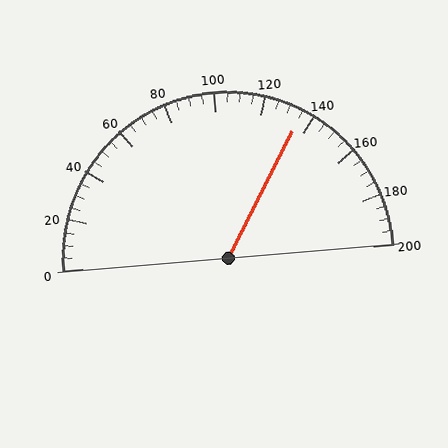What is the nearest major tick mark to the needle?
The nearest major tick mark is 140.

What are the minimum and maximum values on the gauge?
The gauge ranges from 0 to 200.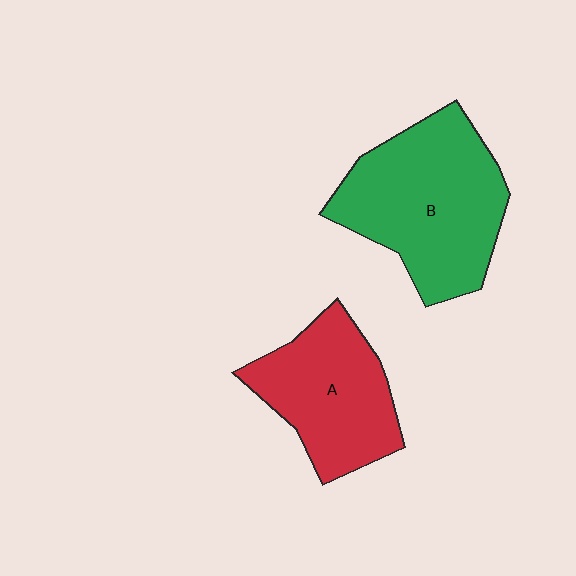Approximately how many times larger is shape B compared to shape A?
Approximately 1.4 times.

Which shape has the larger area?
Shape B (green).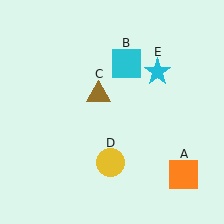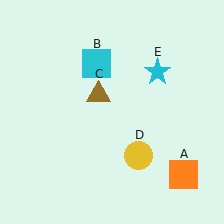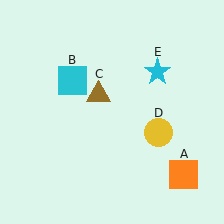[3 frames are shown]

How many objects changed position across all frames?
2 objects changed position: cyan square (object B), yellow circle (object D).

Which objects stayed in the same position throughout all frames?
Orange square (object A) and brown triangle (object C) and cyan star (object E) remained stationary.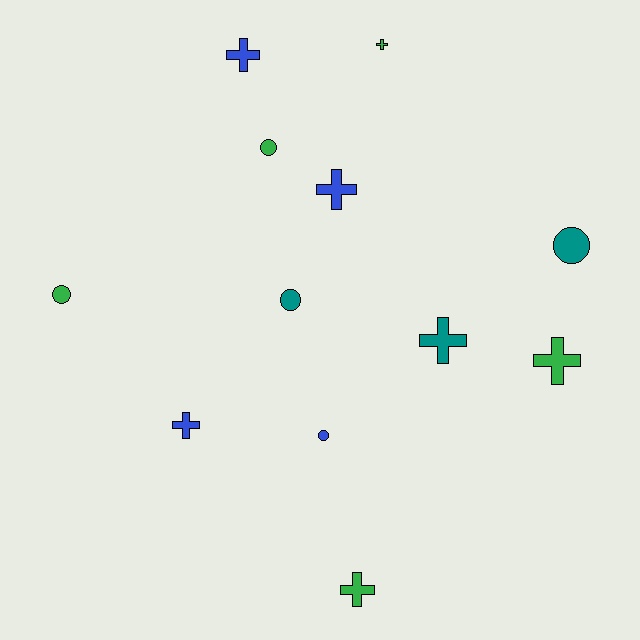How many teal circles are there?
There are 2 teal circles.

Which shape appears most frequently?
Cross, with 7 objects.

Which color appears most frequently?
Green, with 5 objects.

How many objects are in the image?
There are 12 objects.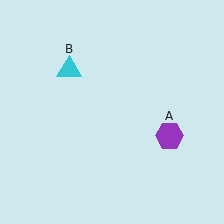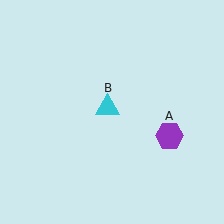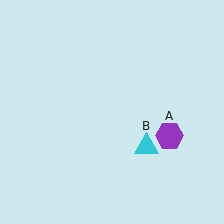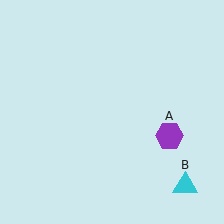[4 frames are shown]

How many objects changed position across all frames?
1 object changed position: cyan triangle (object B).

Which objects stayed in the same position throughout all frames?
Purple hexagon (object A) remained stationary.